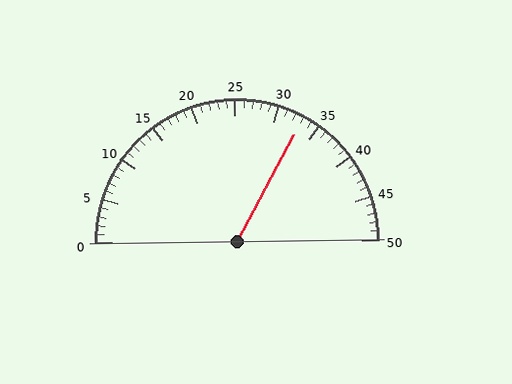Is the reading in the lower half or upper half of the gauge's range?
The reading is in the upper half of the range (0 to 50).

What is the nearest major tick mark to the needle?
The nearest major tick mark is 35.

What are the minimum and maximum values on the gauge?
The gauge ranges from 0 to 50.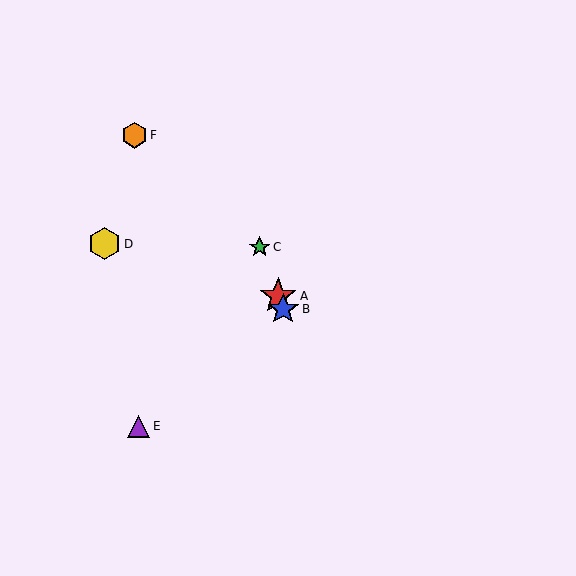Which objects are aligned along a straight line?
Objects A, B, C are aligned along a straight line.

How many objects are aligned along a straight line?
3 objects (A, B, C) are aligned along a straight line.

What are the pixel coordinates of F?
Object F is at (135, 135).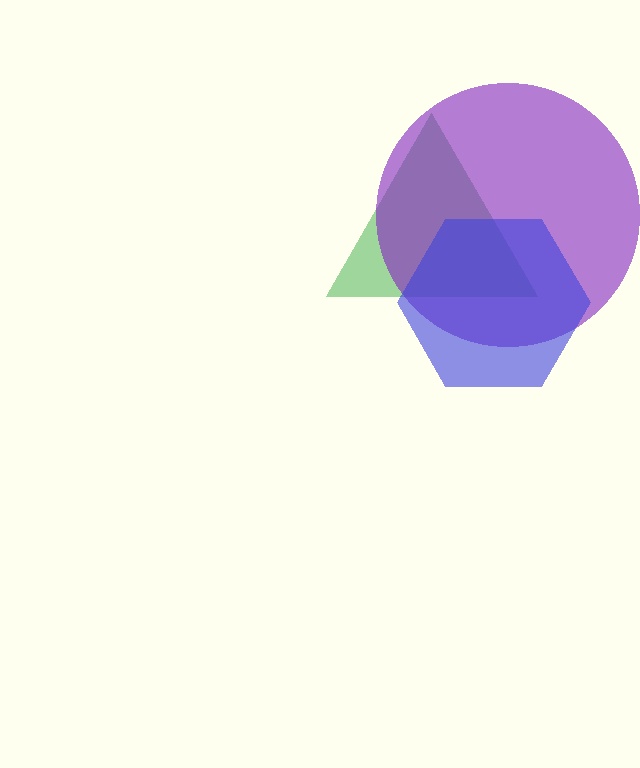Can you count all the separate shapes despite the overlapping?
Yes, there are 3 separate shapes.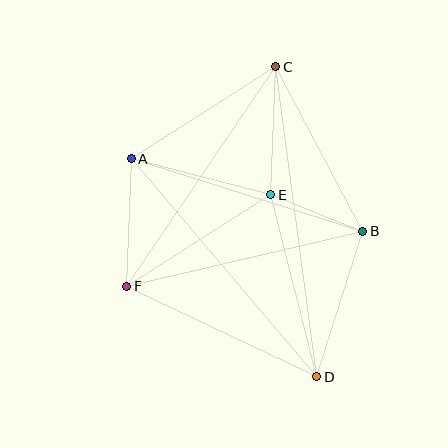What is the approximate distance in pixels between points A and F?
The distance between A and F is approximately 128 pixels.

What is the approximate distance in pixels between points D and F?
The distance between D and F is approximately 211 pixels.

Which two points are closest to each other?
Points B and E are closest to each other.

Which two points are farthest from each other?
Points C and D are farthest from each other.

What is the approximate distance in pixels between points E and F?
The distance between E and F is approximately 171 pixels.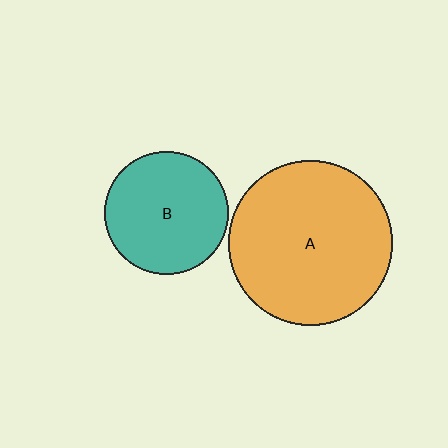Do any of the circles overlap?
No, none of the circles overlap.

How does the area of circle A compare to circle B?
Approximately 1.8 times.